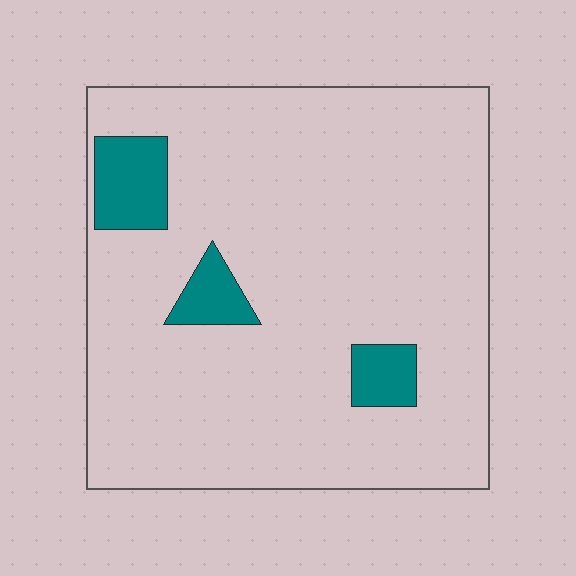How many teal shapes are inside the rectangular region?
3.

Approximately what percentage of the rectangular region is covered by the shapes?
Approximately 10%.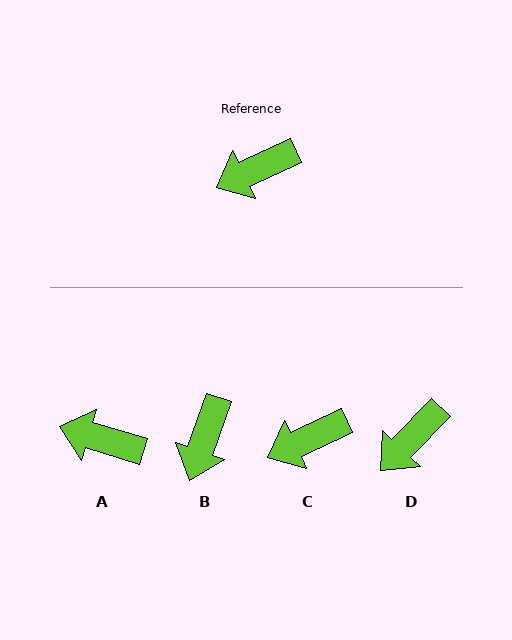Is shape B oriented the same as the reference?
No, it is off by about 46 degrees.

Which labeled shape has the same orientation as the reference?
C.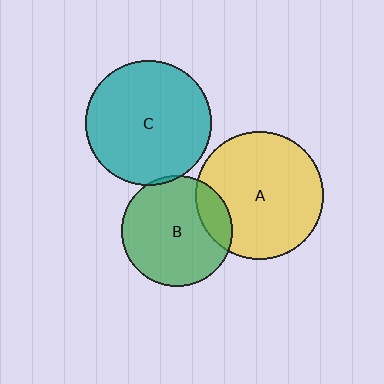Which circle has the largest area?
Circle A (yellow).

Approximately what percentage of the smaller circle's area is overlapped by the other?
Approximately 5%.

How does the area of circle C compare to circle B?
Approximately 1.3 times.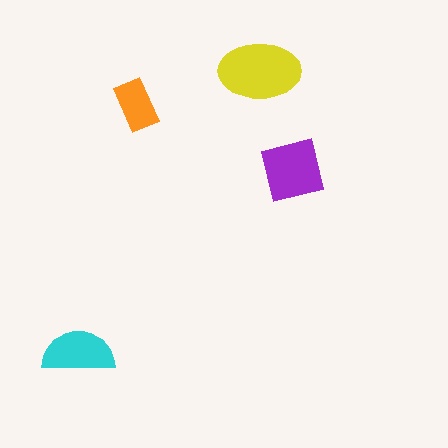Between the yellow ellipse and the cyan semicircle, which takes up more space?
The yellow ellipse.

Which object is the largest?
The yellow ellipse.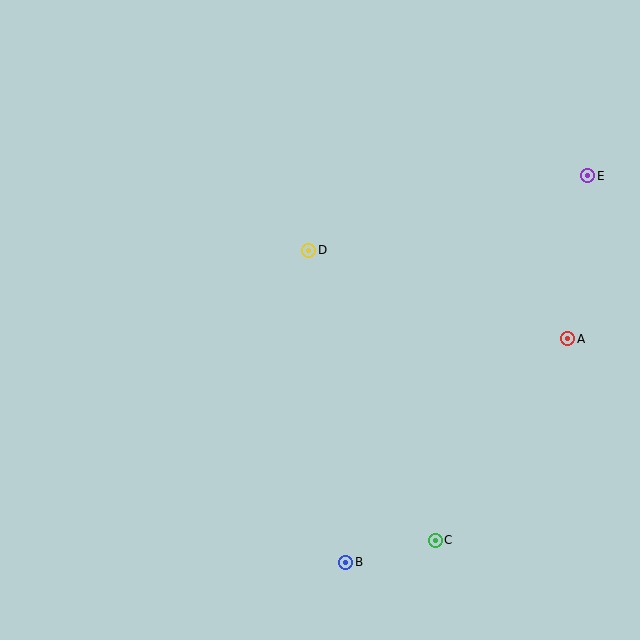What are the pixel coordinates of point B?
Point B is at (346, 562).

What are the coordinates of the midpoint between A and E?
The midpoint between A and E is at (578, 257).